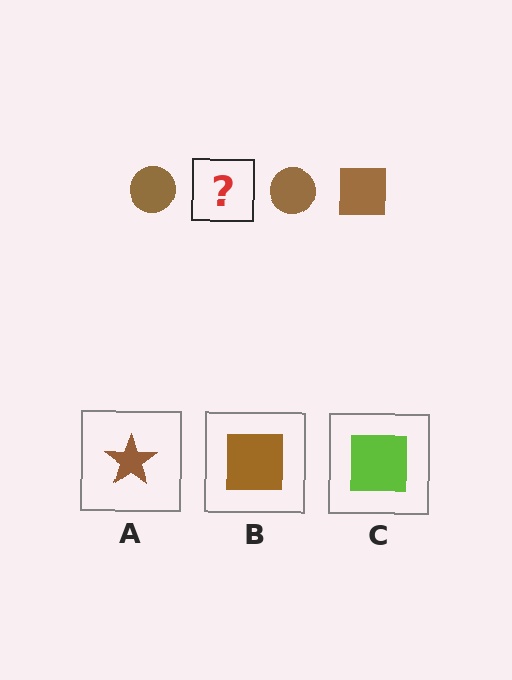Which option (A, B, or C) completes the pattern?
B.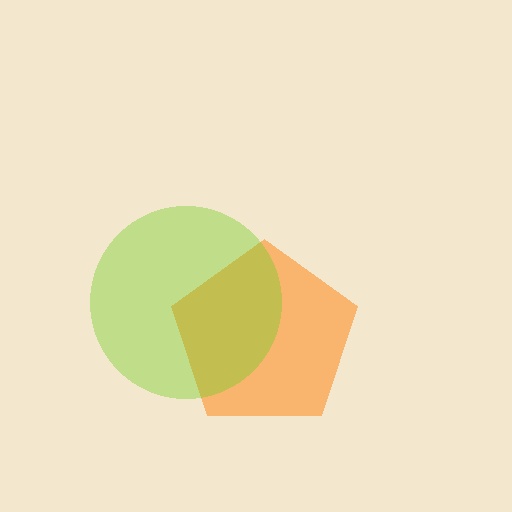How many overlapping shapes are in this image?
There are 2 overlapping shapes in the image.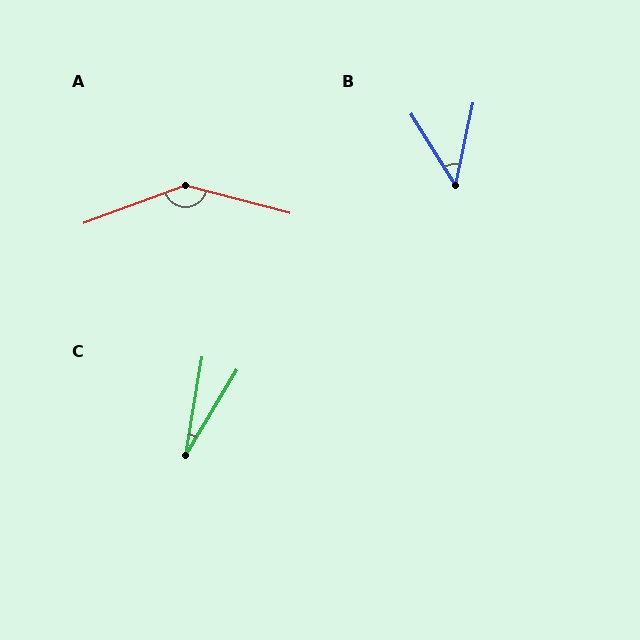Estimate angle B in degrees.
Approximately 44 degrees.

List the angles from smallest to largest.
C (22°), B (44°), A (145°).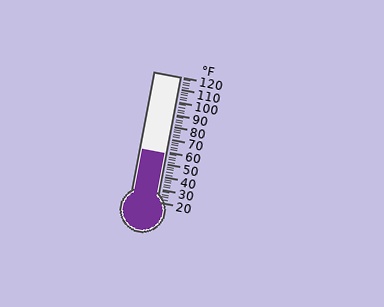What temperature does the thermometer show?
The thermometer shows approximately 58°F.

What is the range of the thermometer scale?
The thermometer scale ranges from 20°F to 120°F.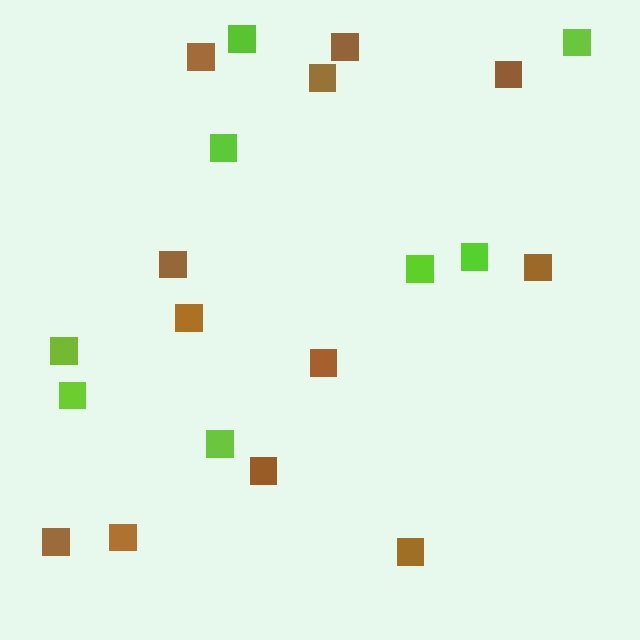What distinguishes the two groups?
There are 2 groups: one group of brown squares (12) and one group of lime squares (8).